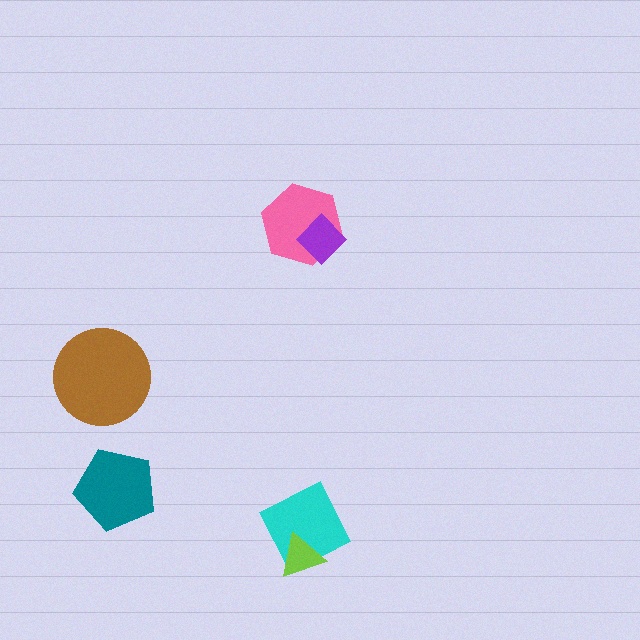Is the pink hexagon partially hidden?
Yes, it is partially covered by another shape.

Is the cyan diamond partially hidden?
Yes, it is partially covered by another shape.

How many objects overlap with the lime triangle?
1 object overlaps with the lime triangle.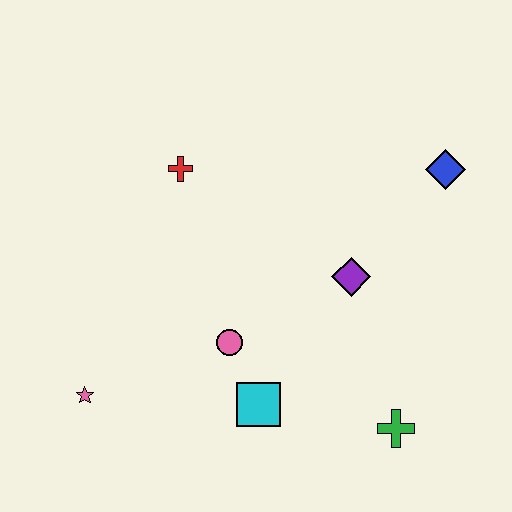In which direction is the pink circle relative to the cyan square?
The pink circle is above the cyan square.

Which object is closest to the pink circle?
The cyan square is closest to the pink circle.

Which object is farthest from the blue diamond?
The pink star is farthest from the blue diamond.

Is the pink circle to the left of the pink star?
No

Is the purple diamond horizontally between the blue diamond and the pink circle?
Yes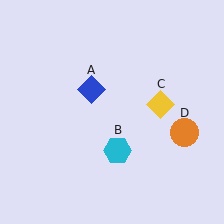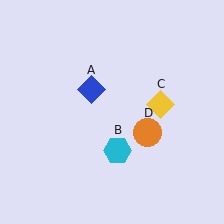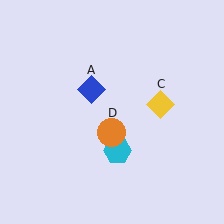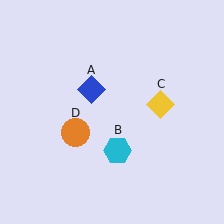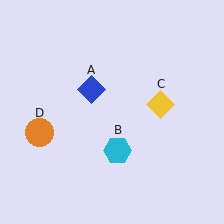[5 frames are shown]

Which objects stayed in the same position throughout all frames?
Blue diamond (object A) and cyan hexagon (object B) and yellow diamond (object C) remained stationary.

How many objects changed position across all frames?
1 object changed position: orange circle (object D).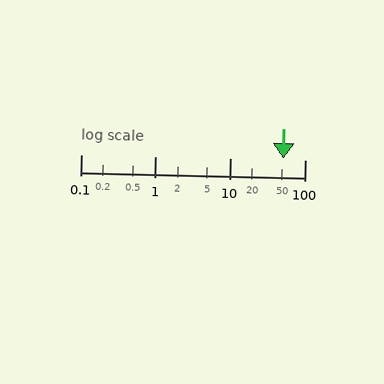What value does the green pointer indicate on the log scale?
The pointer indicates approximately 51.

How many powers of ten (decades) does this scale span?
The scale spans 3 decades, from 0.1 to 100.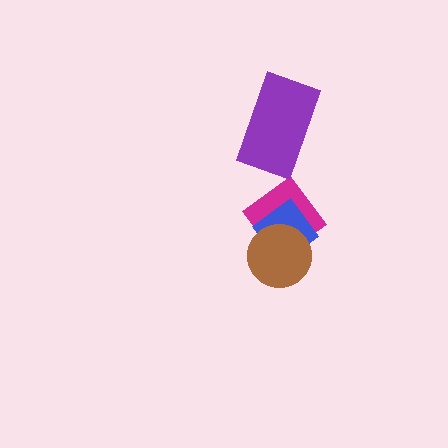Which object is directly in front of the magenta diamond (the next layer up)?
The blue diamond is directly in front of the magenta diamond.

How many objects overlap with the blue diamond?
2 objects overlap with the blue diamond.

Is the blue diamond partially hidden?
Yes, it is partially covered by another shape.